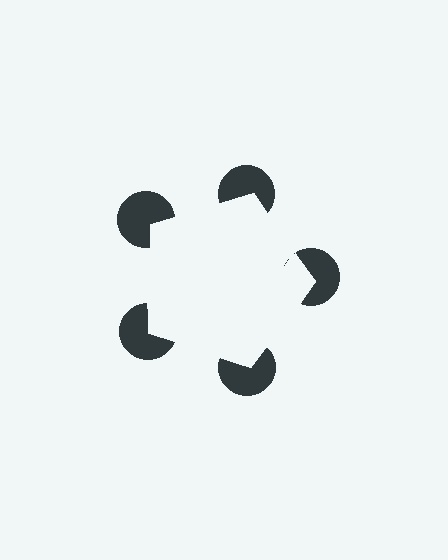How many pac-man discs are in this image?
There are 5 — one at each vertex of the illusory pentagon.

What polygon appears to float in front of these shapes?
An illusory pentagon — its edges are inferred from the aligned wedge cuts in the pac-man discs, not physically drawn.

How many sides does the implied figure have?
5 sides.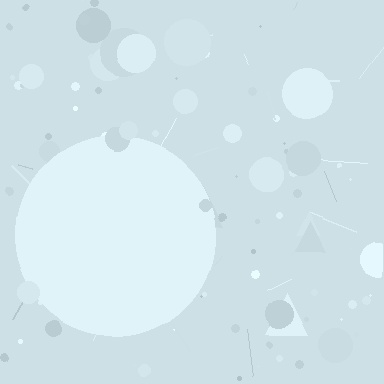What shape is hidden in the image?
A circle is hidden in the image.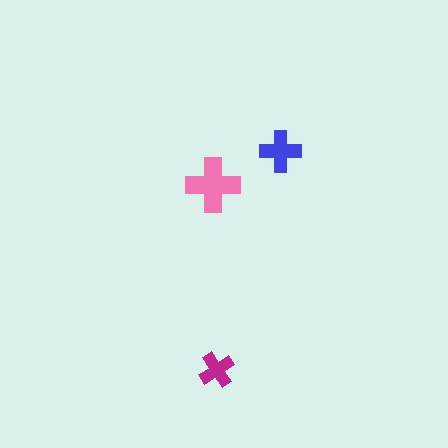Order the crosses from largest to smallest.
the pink one, the blue one, the magenta one.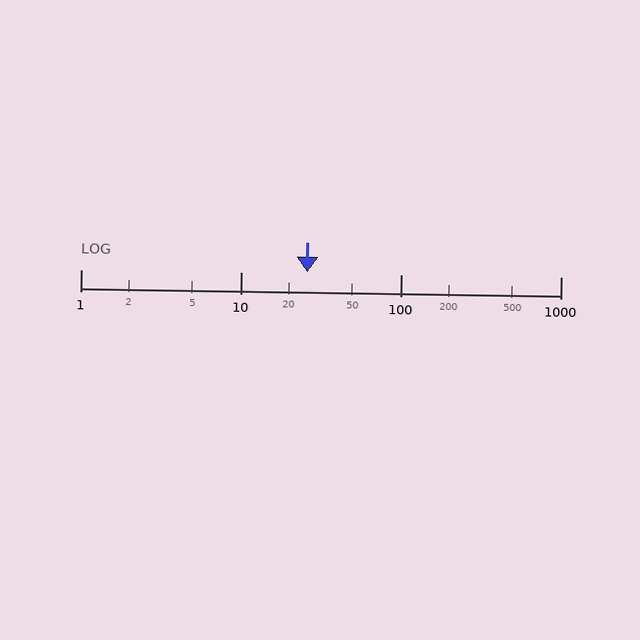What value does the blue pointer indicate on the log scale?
The pointer indicates approximately 26.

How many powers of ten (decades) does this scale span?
The scale spans 3 decades, from 1 to 1000.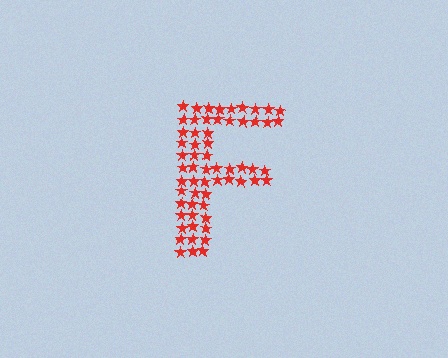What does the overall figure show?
The overall figure shows the letter F.